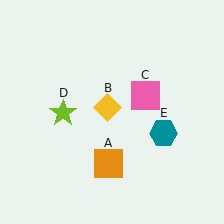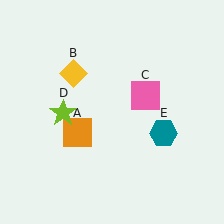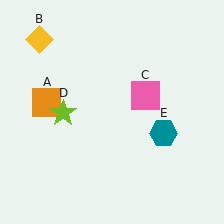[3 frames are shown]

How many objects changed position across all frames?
2 objects changed position: orange square (object A), yellow diamond (object B).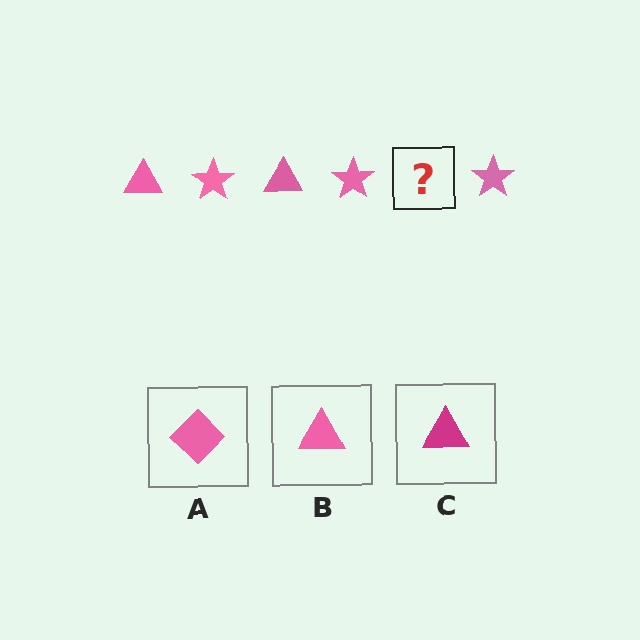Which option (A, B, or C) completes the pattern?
B.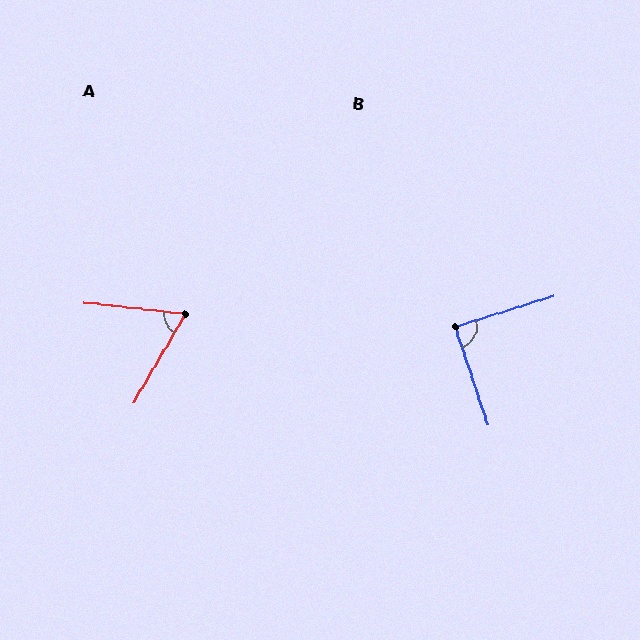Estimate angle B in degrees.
Approximately 89 degrees.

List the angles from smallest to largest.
A (67°), B (89°).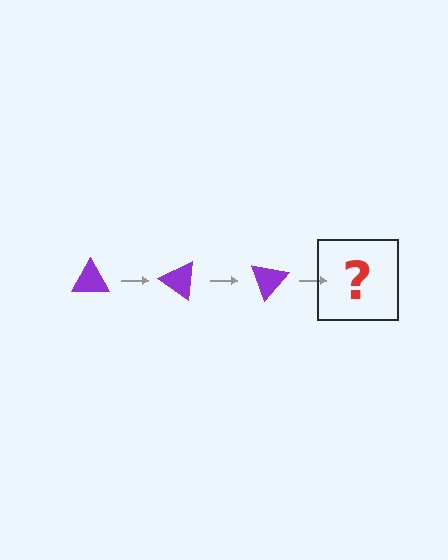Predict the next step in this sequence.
The next step is a purple triangle rotated 105 degrees.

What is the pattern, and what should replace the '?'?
The pattern is that the triangle rotates 35 degrees each step. The '?' should be a purple triangle rotated 105 degrees.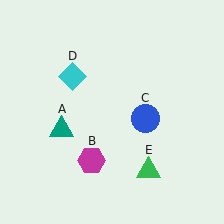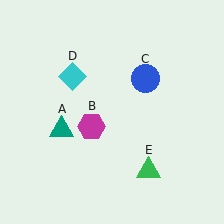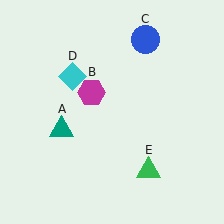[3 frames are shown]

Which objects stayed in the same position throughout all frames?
Teal triangle (object A) and cyan diamond (object D) and green triangle (object E) remained stationary.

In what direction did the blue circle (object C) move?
The blue circle (object C) moved up.